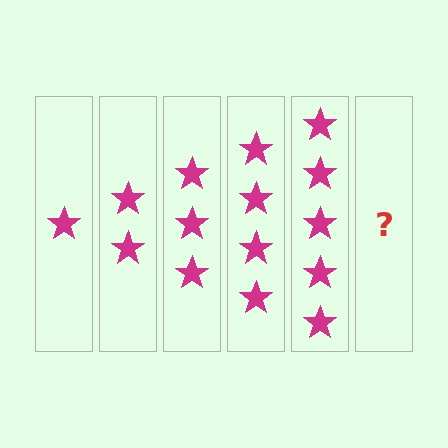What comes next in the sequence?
The next element should be 6 stars.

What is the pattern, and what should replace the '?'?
The pattern is that each step adds one more star. The '?' should be 6 stars.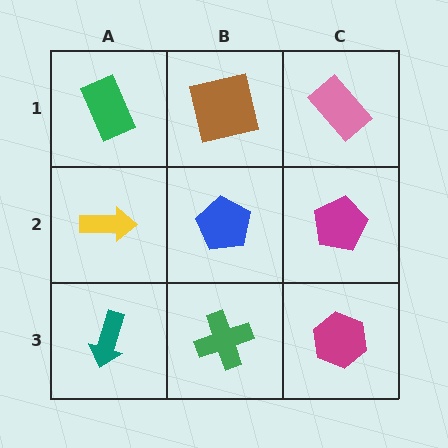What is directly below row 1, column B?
A blue pentagon.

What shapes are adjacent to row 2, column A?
A green rectangle (row 1, column A), a teal arrow (row 3, column A), a blue pentagon (row 2, column B).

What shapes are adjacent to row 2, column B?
A brown square (row 1, column B), a green cross (row 3, column B), a yellow arrow (row 2, column A), a magenta pentagon (row 2, column C).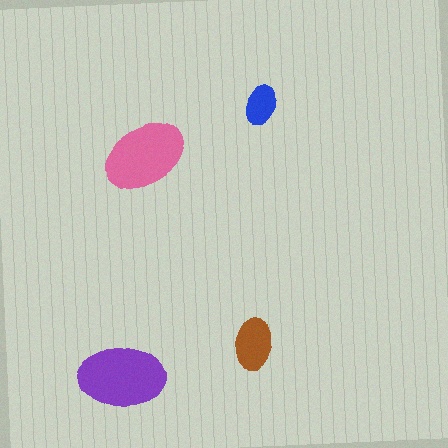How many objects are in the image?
There are 4 objects in the image.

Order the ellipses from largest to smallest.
the purple one, the pink one, the brown one, the blue one.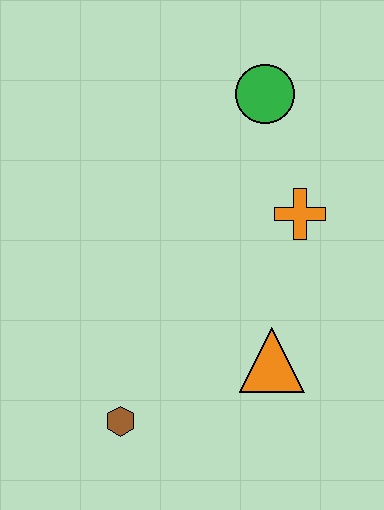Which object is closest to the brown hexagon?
The orange triangle is closest to the brown hexagon.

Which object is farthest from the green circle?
The brown hexagon is farthest from the green circle.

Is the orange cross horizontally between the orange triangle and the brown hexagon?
No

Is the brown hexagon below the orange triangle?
Yes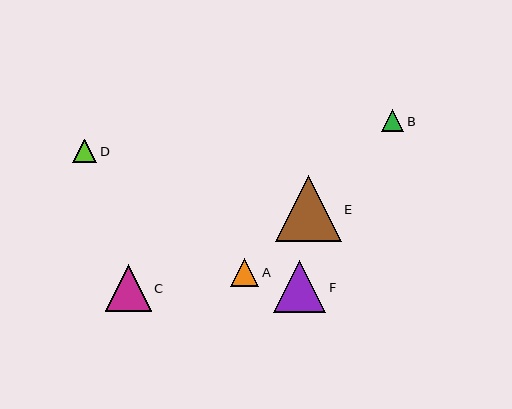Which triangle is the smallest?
Triangle B is the smallest with a size of approximately 22 pixels.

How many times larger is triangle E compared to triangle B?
Triangle E is approximately 3.0 times the size of triangle B.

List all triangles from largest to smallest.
From largest to smallest: E, F, C, A, D, B.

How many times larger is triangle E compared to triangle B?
Triangle E is approximately 3.0 times the size of triangle B.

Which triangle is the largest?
Triangle E is the largest with a size of approximately 66 pixels.